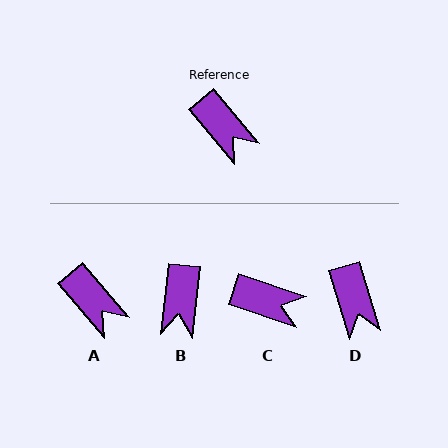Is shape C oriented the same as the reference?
No, it is off by about 31 degrees.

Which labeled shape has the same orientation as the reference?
A.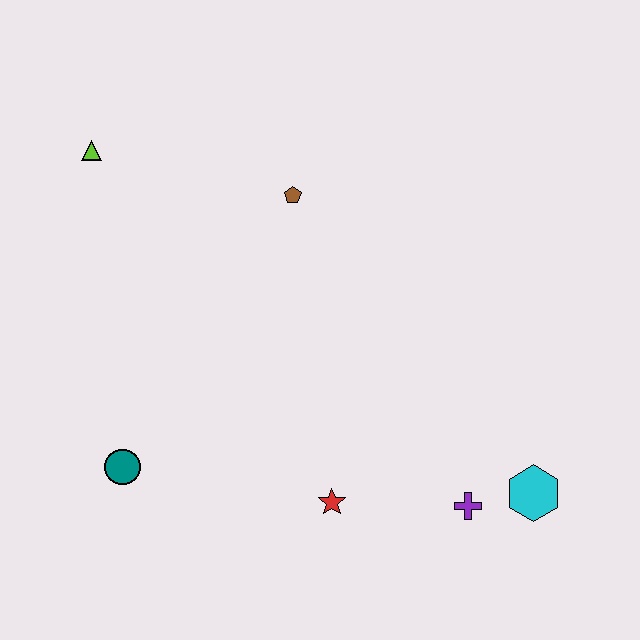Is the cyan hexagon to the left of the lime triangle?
No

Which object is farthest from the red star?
The lime triangle is farthest from the red star.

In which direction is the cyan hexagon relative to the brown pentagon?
The cyan hexagon is below the brown pentagon.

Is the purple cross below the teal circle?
Yes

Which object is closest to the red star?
The purple cross is closest to the red star.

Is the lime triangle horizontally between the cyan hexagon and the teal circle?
No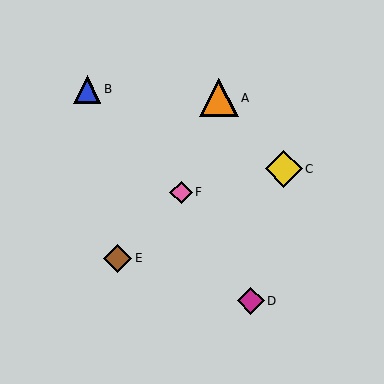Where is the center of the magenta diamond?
The center of the magenta diamond is at (251, 301).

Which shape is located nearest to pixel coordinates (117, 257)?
The brown diamond (labeled E) at (118, 258) is nearest to that location.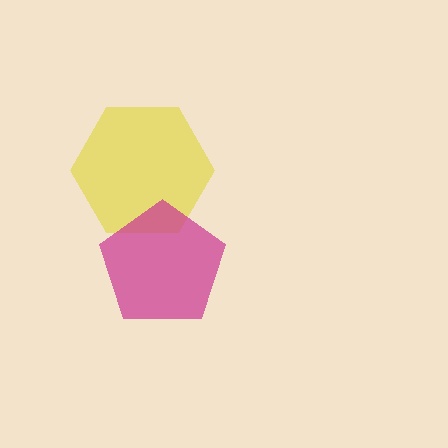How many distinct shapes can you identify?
There are 2 distinct shapes: a yellow hexagon, a magenta pentagon.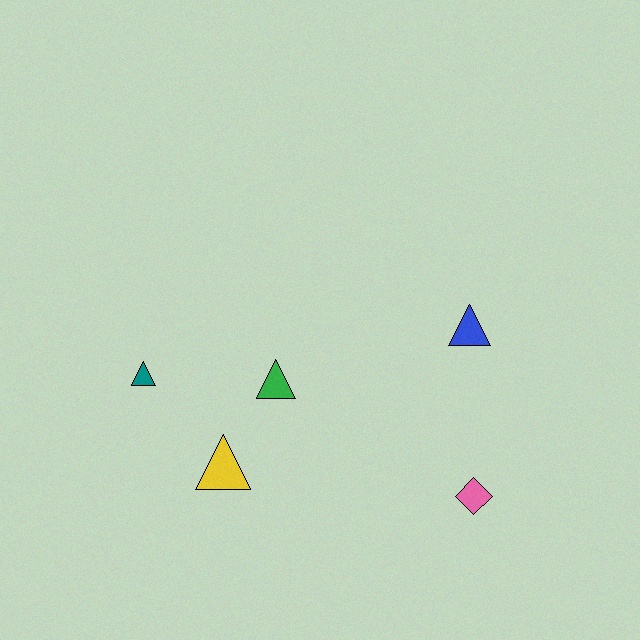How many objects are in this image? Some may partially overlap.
There are 5 objects.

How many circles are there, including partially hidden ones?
There are no circles.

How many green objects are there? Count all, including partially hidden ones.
There is 1 green object.